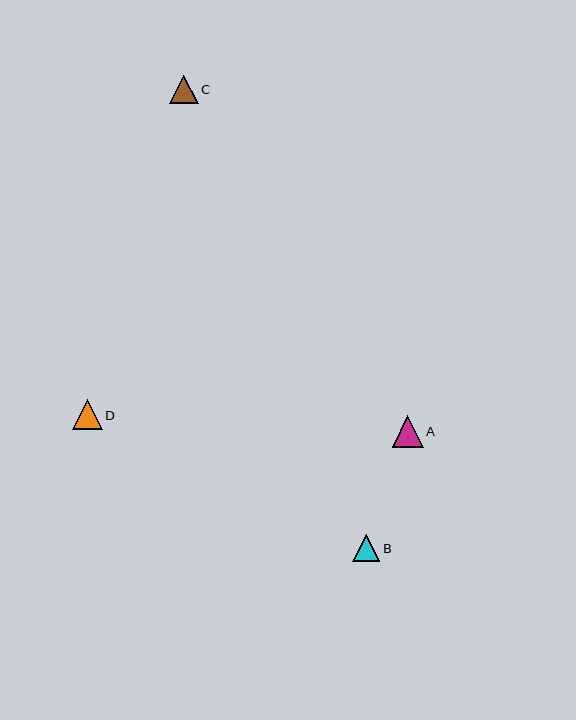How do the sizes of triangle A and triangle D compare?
Triangle A and triangle D are approximately the same size.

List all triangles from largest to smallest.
From largest to smallest: A, D, C, B.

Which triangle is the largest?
Triangle A is the largest with a size of approximately 31 pixels.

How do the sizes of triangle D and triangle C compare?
Triangle D and triangle C are approximately the same size.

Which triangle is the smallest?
Triangle B is the smallest with a size of approximately 27 pixels.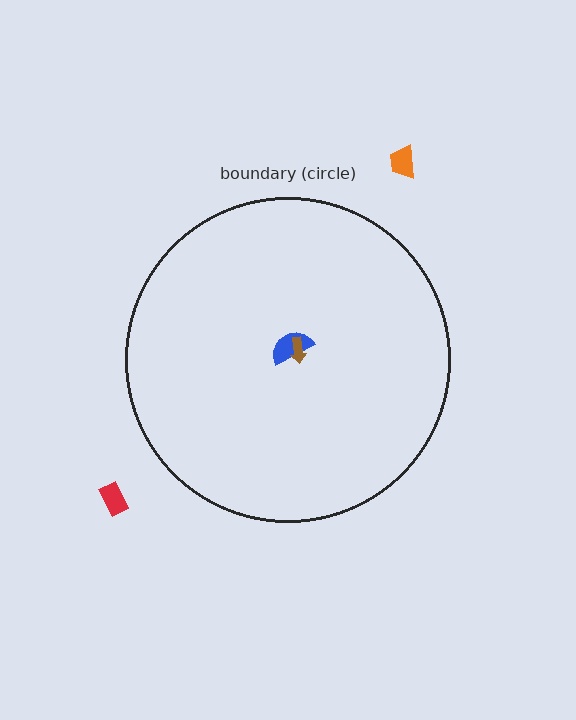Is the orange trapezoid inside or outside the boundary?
Outside.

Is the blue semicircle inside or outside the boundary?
Inside.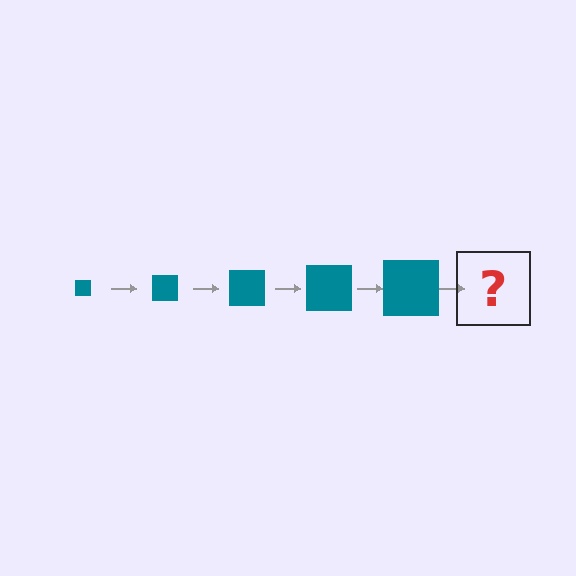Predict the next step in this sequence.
The next step is a teal square, larger than the previous one.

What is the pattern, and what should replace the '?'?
The pattern is that the square gets progressively larger each step. The '?' should be a teal square, larger than the previous one.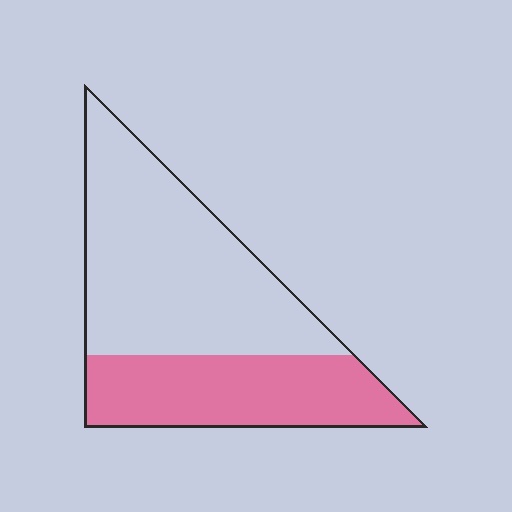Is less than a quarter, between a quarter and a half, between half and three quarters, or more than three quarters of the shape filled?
Between a quarter and a half.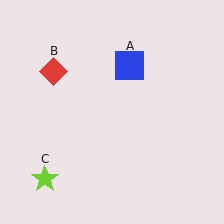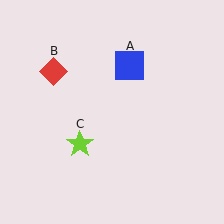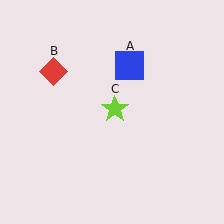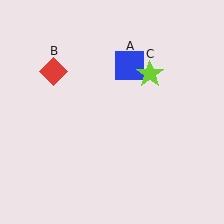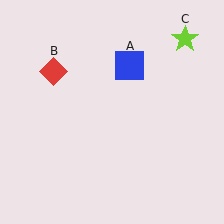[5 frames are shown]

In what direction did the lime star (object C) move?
The lime star (object C) moved up and to the right.